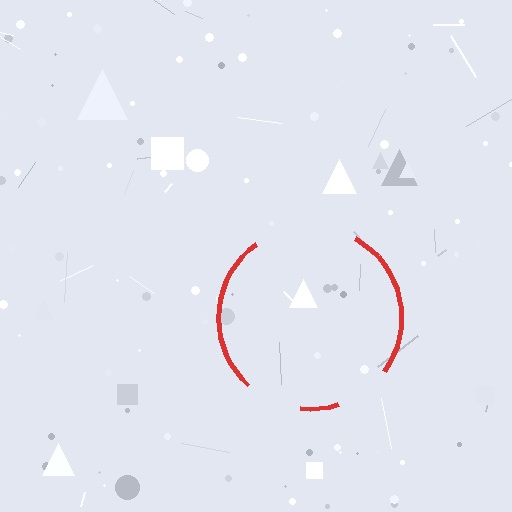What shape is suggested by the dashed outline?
The dashed outline suggests a circle.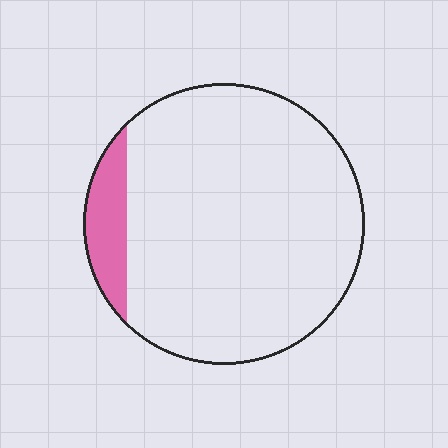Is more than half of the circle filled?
No.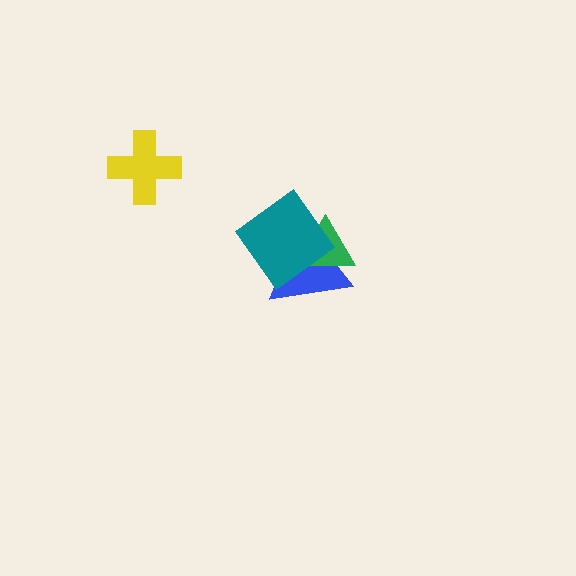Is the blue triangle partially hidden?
Yes, it is partially covered by another shape.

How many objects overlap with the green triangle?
2 objects overlap with the green triangle.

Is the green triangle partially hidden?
Yes, it is partially covered by another shape.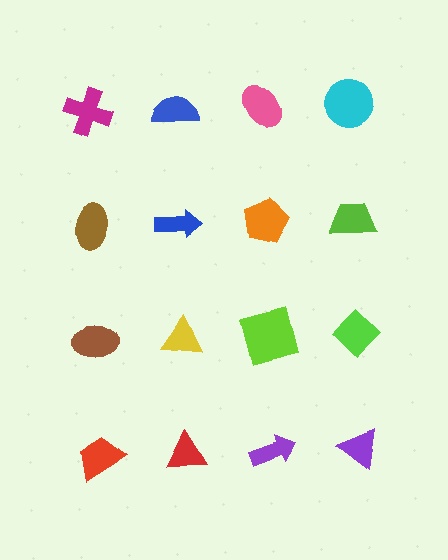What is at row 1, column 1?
A magenta cross.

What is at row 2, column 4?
A lime trapezoid.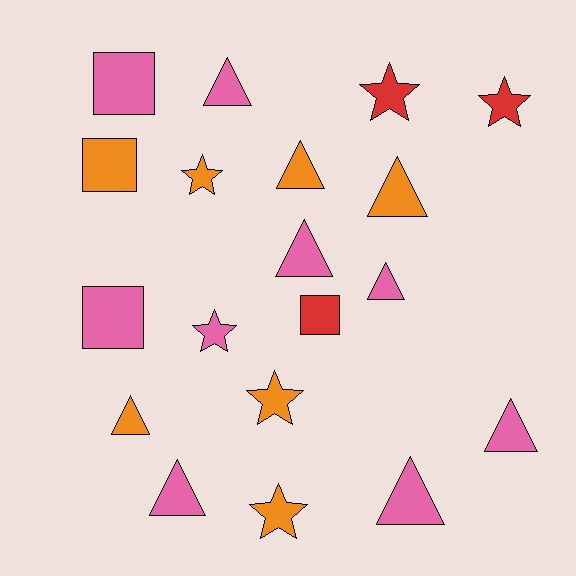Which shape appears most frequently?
Triangle, with 9 objects.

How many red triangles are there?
There are no red triangles.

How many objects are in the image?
There are 19 objects.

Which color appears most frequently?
Pink, with 9 objects.